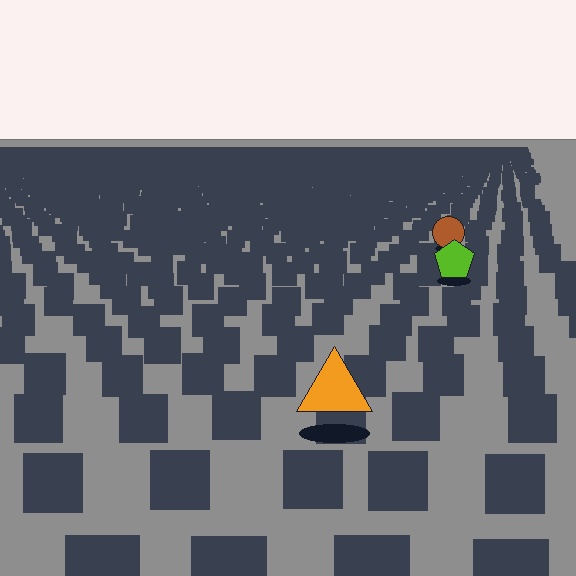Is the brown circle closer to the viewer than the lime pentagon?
No. The lime pentagon is closer — you can tell from the texture gradient: the ground texture is coarser near it.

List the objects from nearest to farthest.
From nearest to farthest: the orange triangle, the lime pentagon, the brown circle.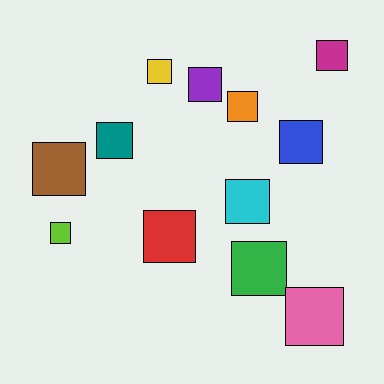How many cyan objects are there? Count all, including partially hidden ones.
There is 1 cyan object.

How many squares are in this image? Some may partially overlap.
There are 12 squares.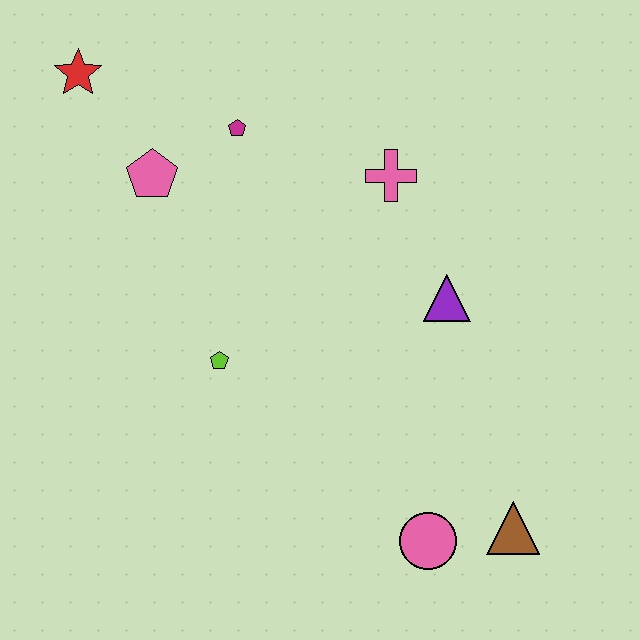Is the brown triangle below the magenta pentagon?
Yes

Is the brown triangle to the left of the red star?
No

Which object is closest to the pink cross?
The purple triangle is closest to the pink cross.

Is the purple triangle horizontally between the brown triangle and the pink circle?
Yes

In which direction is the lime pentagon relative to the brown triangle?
The lime pentagon is to the left of the brown triangle.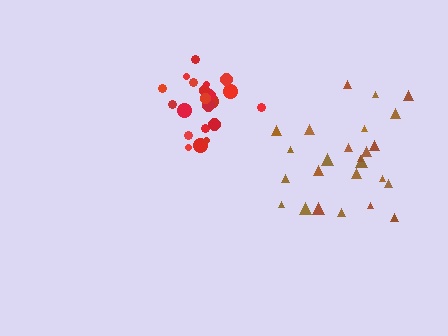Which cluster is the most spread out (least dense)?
Brown.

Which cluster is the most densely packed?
Red.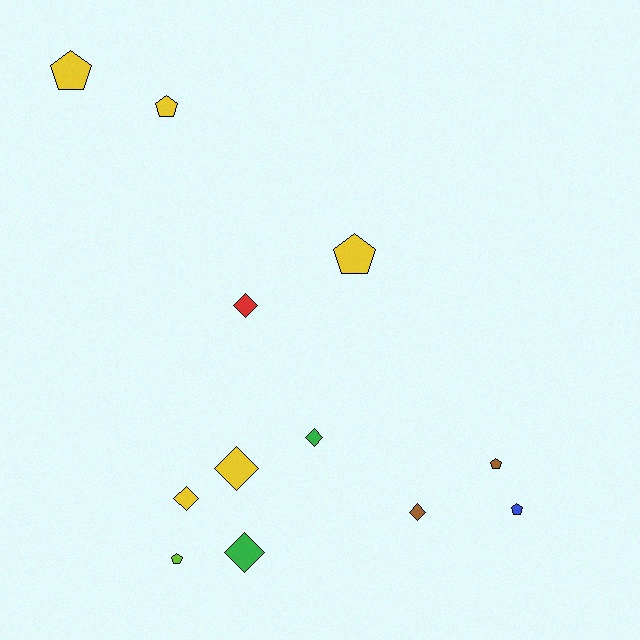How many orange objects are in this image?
There are no orange objects.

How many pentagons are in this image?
There are 6 pentagons.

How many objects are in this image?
There are 12 objects.